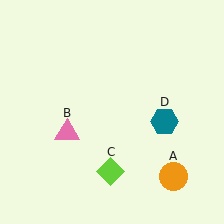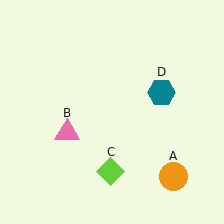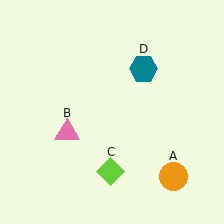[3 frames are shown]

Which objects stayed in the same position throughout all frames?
Orange circle (object A) and pink triangle (object B) and lime diamond (object C) remained stationary.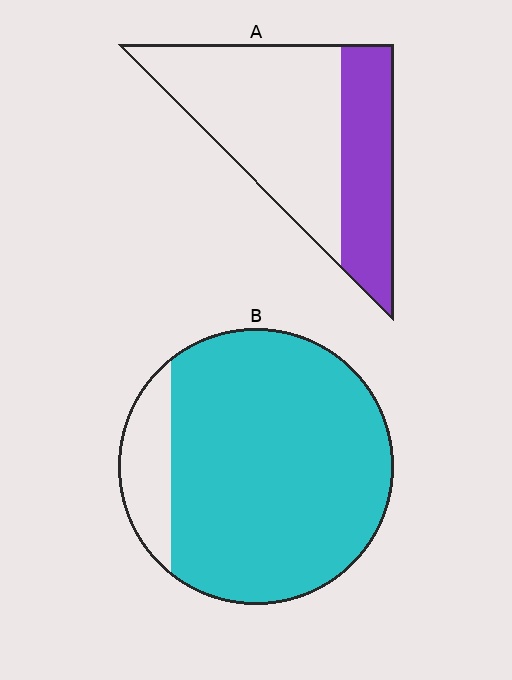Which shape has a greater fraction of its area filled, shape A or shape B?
Shape B.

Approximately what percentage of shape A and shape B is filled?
A is approximately 35% and B is approximately 85%.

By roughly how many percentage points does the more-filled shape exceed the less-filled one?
By roughly 50 percentage points (B over A).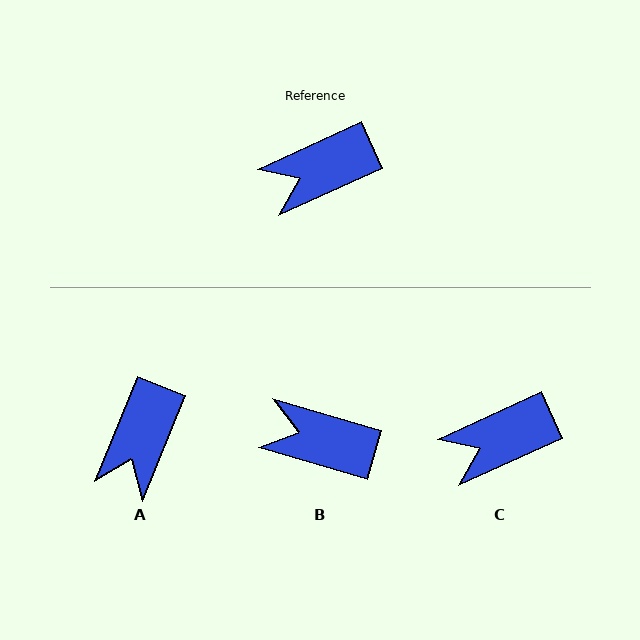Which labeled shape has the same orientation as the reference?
C.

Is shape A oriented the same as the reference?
No, it is off by about 43 degrees.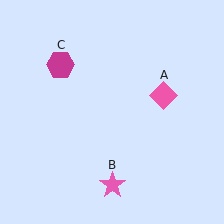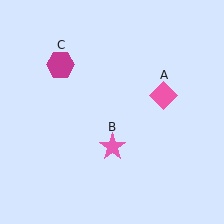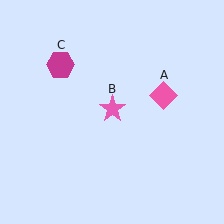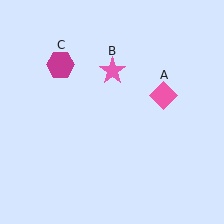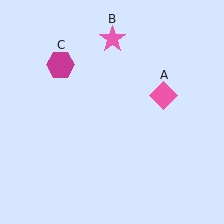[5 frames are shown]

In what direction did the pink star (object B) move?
The pink star (object B) moved up.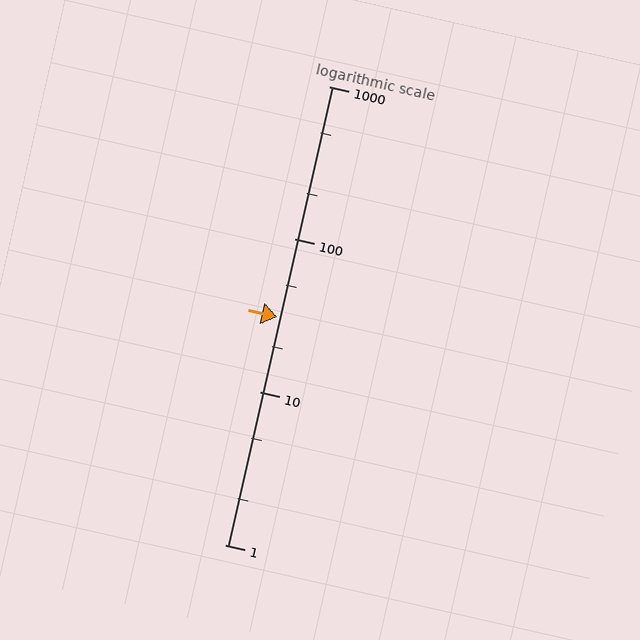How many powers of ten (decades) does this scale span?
The scale spans 3 decades, from 1 to 1000.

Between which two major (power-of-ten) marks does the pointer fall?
The pointer is between 10 and 100.